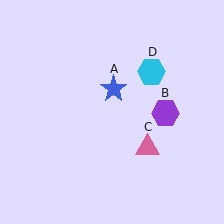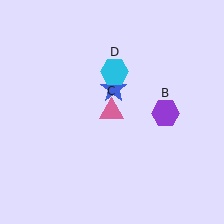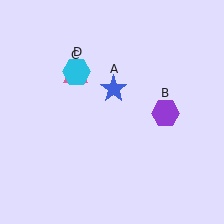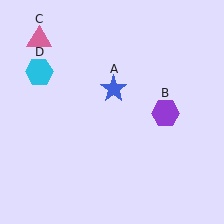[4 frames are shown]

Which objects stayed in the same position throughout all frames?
Blue star (object A) and purple hexagon (object B) remained stationary.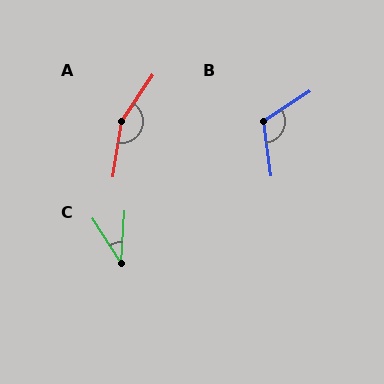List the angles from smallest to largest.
C (37°), B (116°), A (155°).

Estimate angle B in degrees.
Approximately 116 degrees.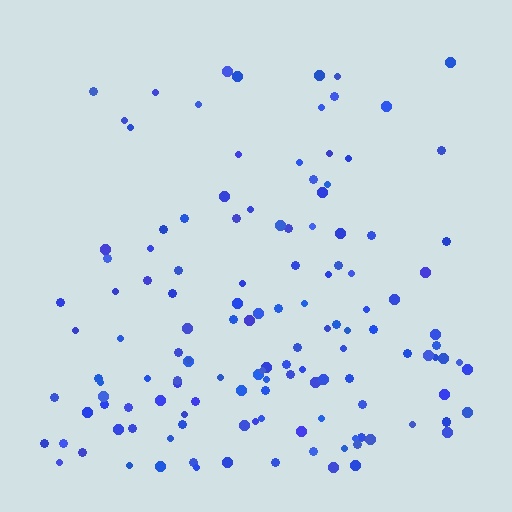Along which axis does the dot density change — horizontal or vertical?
Vertical.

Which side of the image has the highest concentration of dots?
The bottom.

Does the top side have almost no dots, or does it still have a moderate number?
Still a moderate number, just noticeably fewer than the bottom.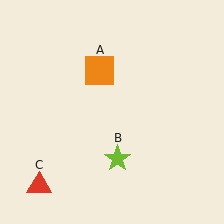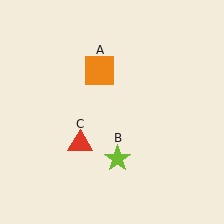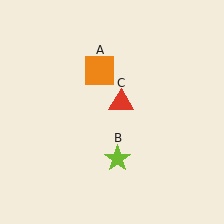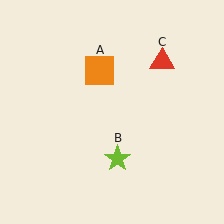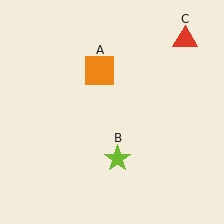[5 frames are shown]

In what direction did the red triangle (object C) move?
The red triangle (object C) moved up and to the right.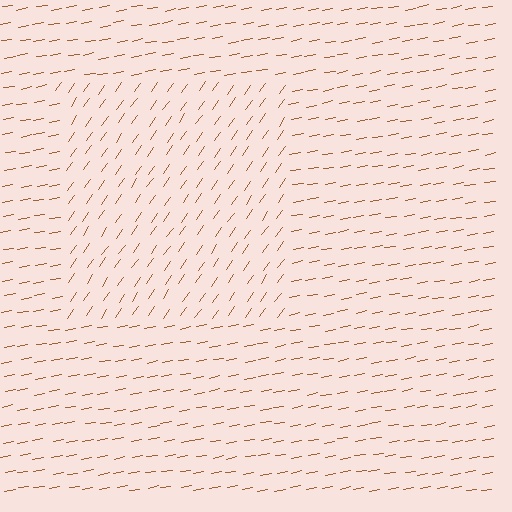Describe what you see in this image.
The image is filled with small brown line segments. A rectangle region in the image has lines oriented differently from the surrounding lines, creating a visible texture boundary.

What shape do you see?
I see a rectangle.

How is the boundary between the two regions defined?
The boundary is defined purely by a change in line orientation (approximately 45 degrees difference). All lines are the same color and thickness.